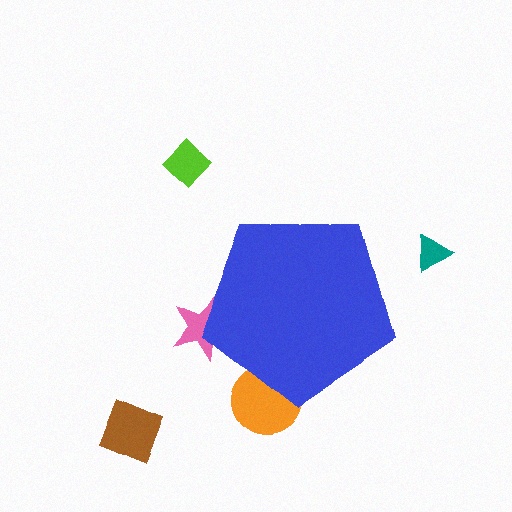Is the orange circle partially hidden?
Yes, the orange circle is partially hidden behind the blue pentagon.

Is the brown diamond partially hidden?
No, the brown diamond is fully visible.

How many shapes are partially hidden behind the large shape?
2 shapes are partially hidden.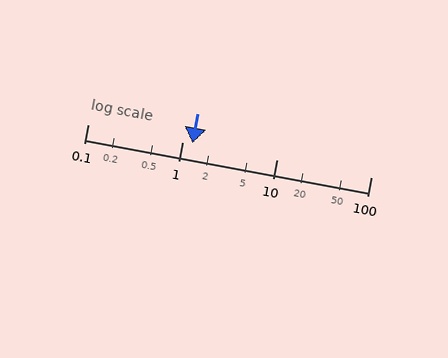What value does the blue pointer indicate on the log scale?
The pointer indicates approximately 1.3.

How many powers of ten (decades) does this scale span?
The scale spans 3 decades, from 0.1 to 100.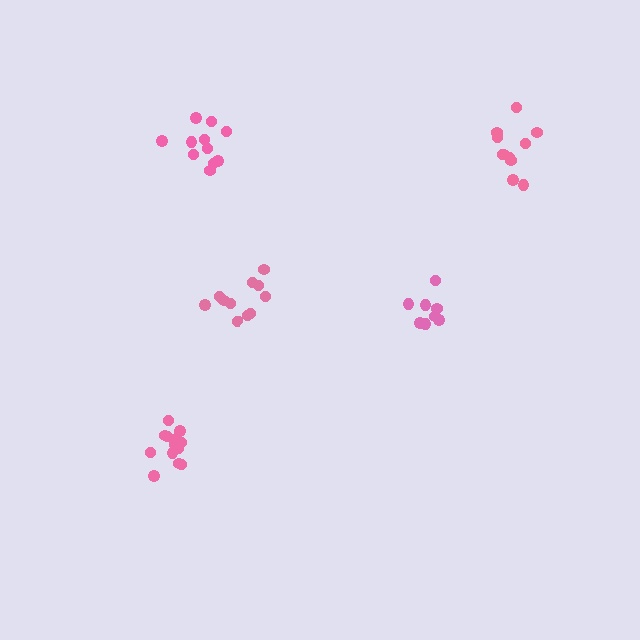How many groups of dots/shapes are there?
There are 5 groups.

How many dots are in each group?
Group 1: 11 dots, Group 2: 11 dots, Group 3: 8 dots, Group 4: 14 dots, Group 5: 11 dots (55 total).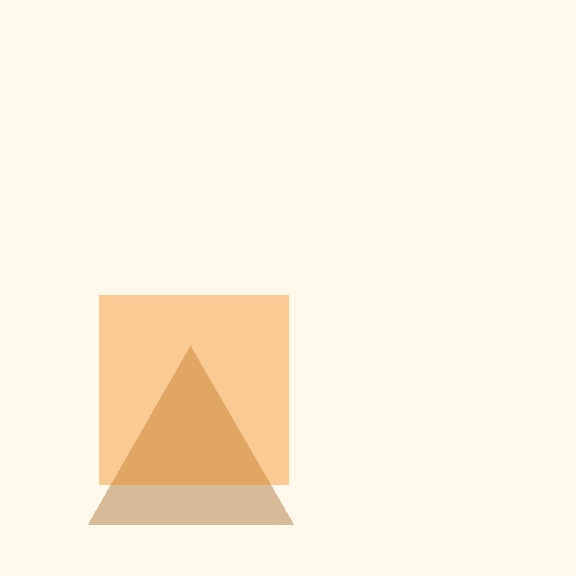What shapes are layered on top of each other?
The layered shapes are: a brown triangle, an orange square.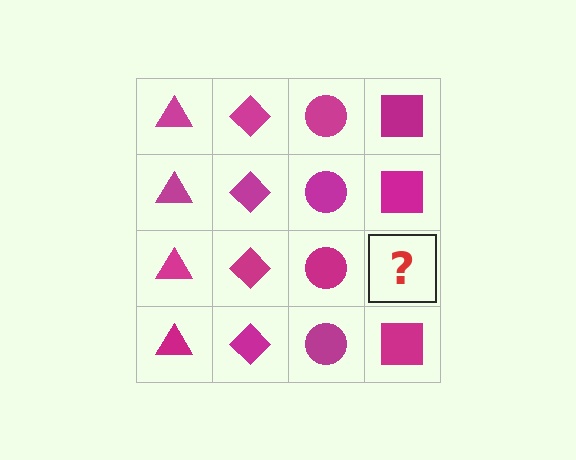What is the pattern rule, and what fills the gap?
The rule is that each column has a consistent shape. The gap should be filled with a magenta square.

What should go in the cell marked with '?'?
The missing cell should contain a magenta square.